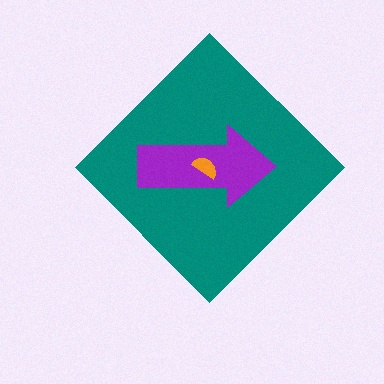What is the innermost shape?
The orange semicircle.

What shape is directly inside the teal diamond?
The purple arrow.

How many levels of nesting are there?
3.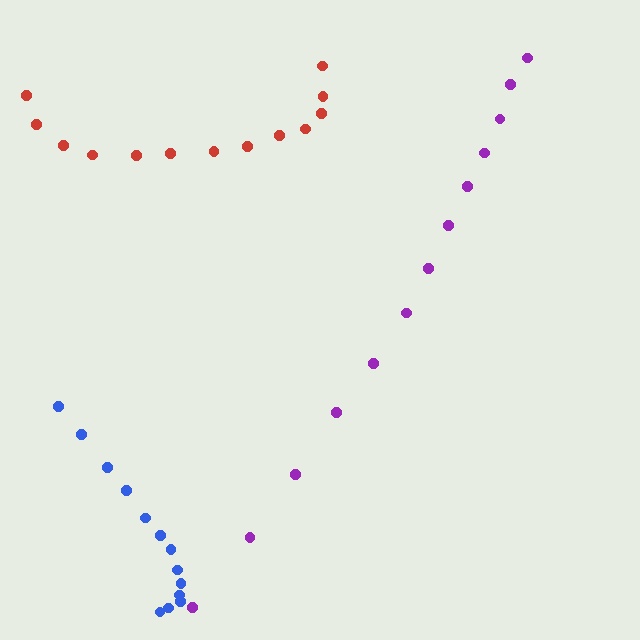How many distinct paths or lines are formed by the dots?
There are 3 distinct paths.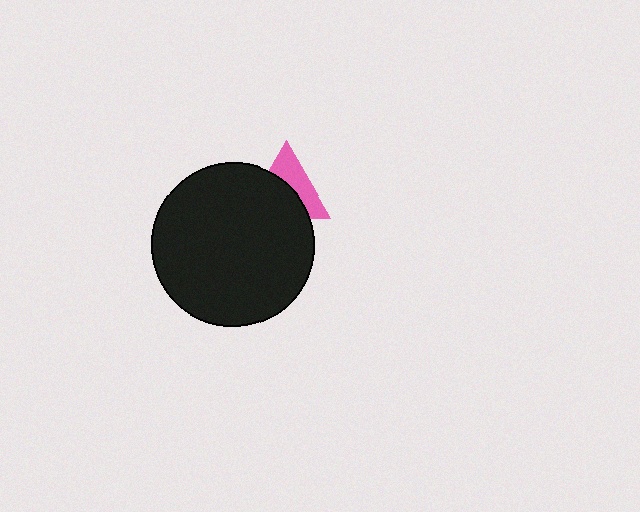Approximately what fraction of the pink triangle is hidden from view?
Roughly 55% of the pink triangle is hidden behind the black circle.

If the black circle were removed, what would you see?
You would see the complete pink triangle.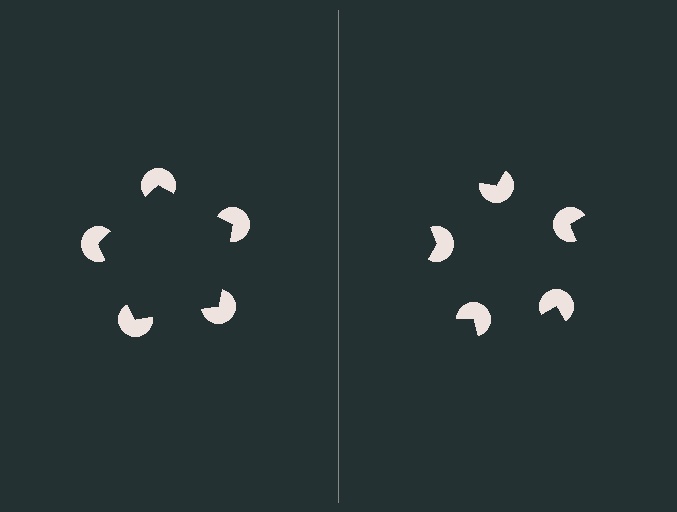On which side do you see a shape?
An illusory pentagon appears on the left side. On the right side the wedge cuts are rotated, so no coherent shape forms.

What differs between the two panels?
The pac-man discs are positioned identically on both sides; only the wedge orientations differ. On the left they align to a pentagon; on the right they are misaligned.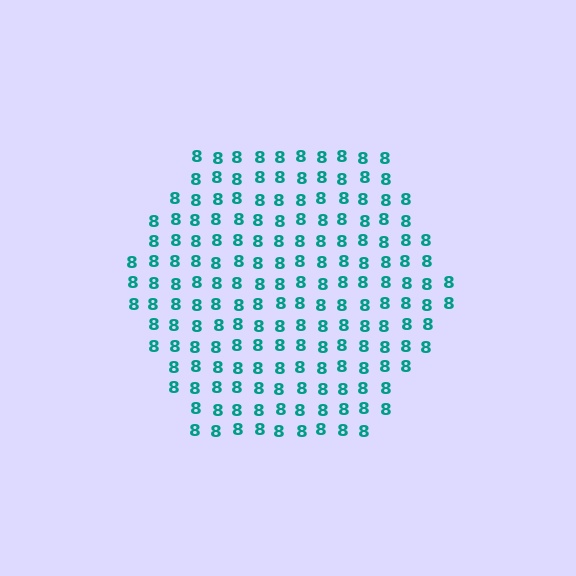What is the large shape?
The large shape is a hexagon.